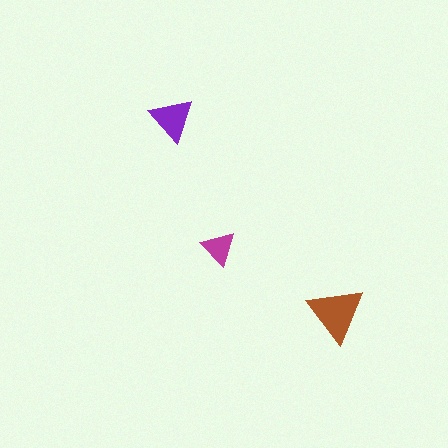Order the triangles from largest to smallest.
the brown one, the purple one, the magenta one.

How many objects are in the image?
There are 3 objects in the image.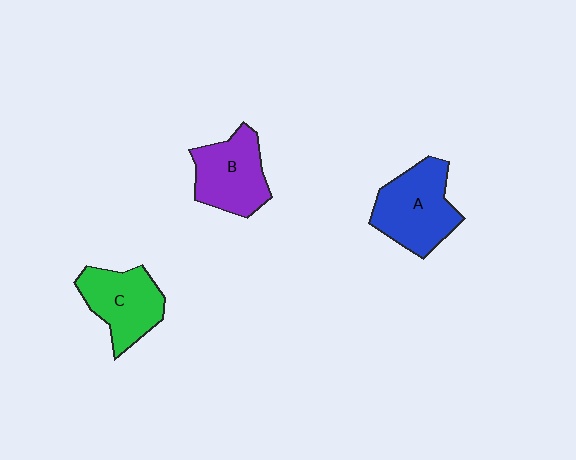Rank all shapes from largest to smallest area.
From largest to smallest: A (blue), B (purple), C (green).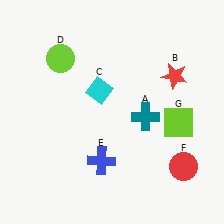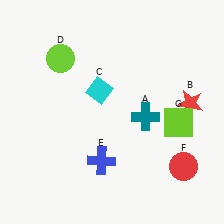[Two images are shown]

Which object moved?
The red star (B) moved down.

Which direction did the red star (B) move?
The red star (B) moved down.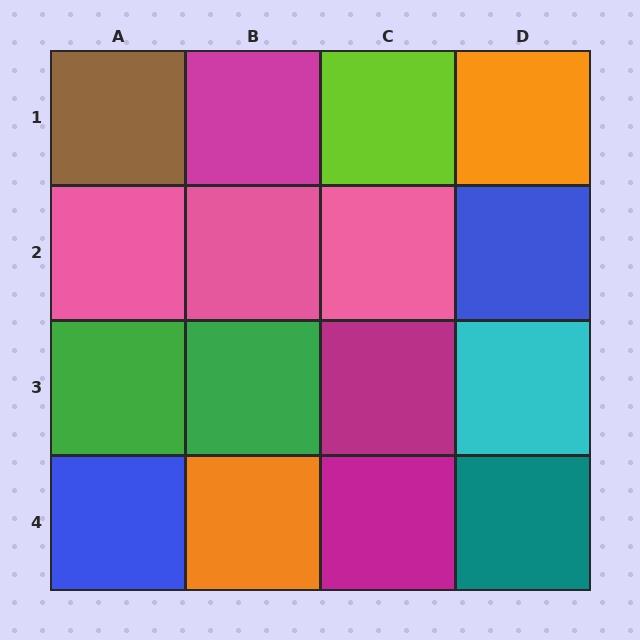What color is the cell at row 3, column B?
Green.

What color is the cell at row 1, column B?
Magenta.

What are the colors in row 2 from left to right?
Pink, pink, pink, blue.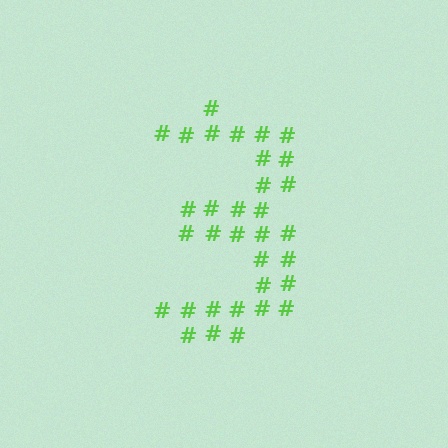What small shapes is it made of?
It is made of small hash symbols.